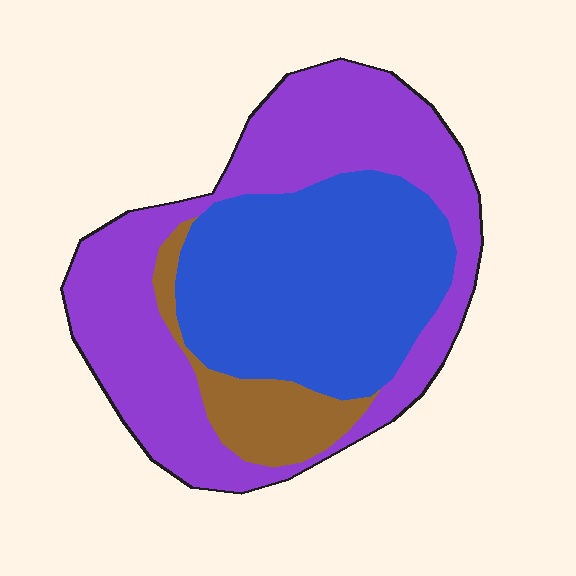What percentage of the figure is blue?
Blue takes up between a quarter and a half of the figure.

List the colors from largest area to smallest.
From largest to smallest: purple, blue, brown.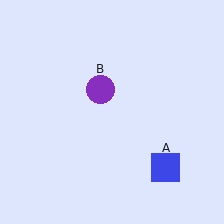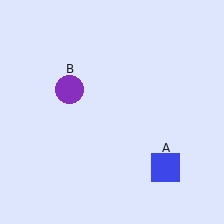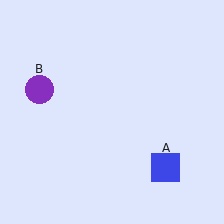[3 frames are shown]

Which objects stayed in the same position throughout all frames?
Blue square (object A) remained stationary.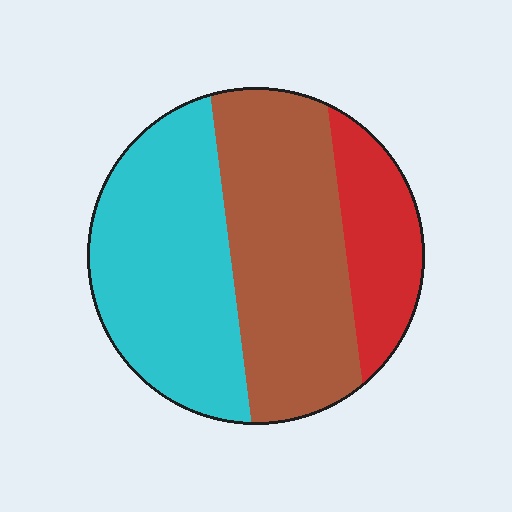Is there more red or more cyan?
Cyan.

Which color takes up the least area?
Red, at roughly 20%.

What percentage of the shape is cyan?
Cyan takes up about two fifths (2/5) of the shape.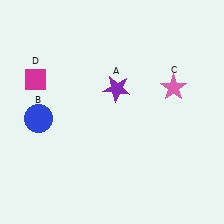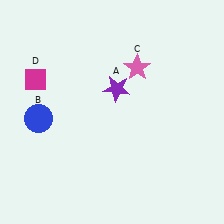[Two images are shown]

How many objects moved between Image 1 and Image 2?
1 object moved between the two images.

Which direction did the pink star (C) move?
The pink star (C) moved left.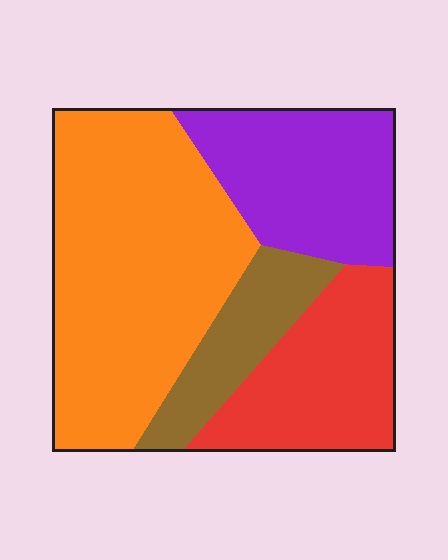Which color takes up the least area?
Brown, at roughly 10%.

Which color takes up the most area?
Orange, at roughly 45%.